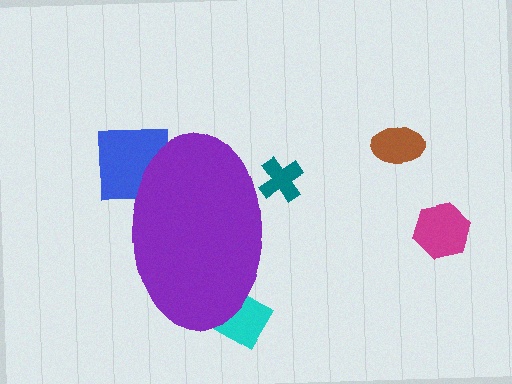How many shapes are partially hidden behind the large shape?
3 shapes are partially hidden.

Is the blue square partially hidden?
Yes, the blue square is partially hidden behind the purple ellipse.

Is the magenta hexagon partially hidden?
No, the magenta hexagon is fully visible.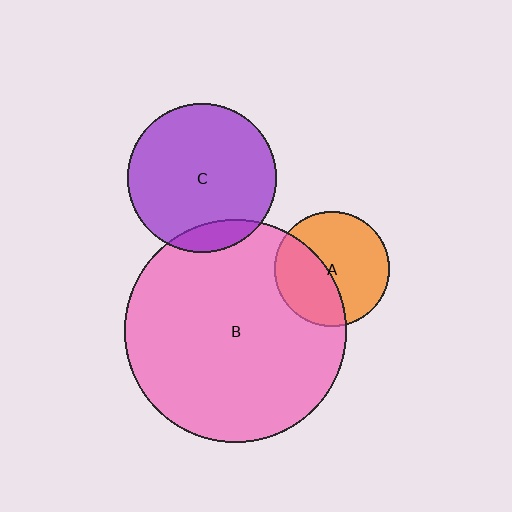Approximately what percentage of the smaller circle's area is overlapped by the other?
Approximately 10%.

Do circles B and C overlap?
Yes.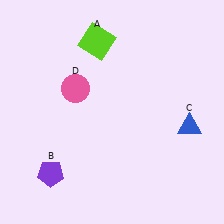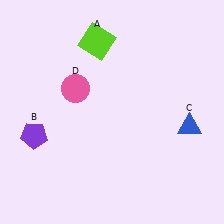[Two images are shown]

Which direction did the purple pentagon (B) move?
The purple pentagon (B) moved up.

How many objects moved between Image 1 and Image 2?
1 object moved between the two images.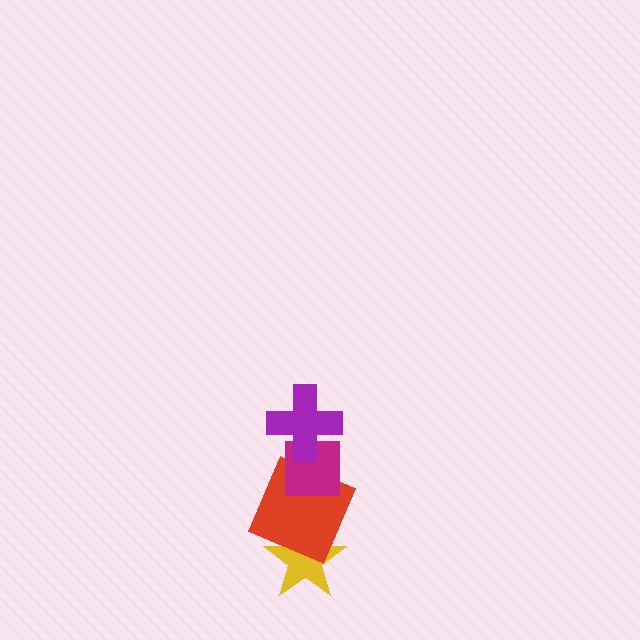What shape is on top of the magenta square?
The purple cross is on top of the magenta square.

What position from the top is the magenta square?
The magenta square is 2nd from the top.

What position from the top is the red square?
The red square is 3rd from the top.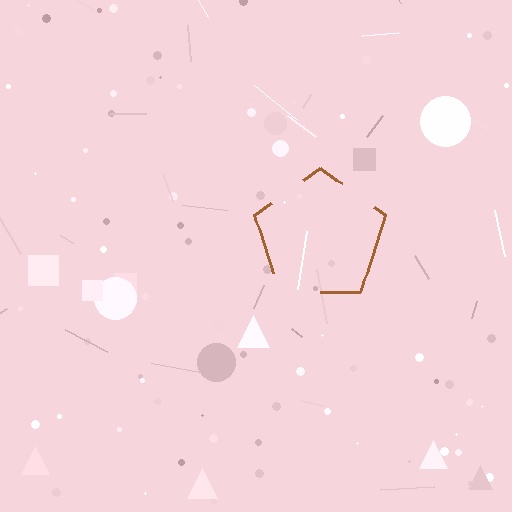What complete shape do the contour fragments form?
The contour fragments form a pentagon.